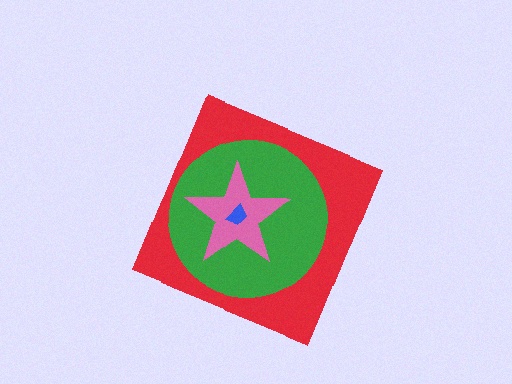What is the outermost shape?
The red diamond.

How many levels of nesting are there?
4.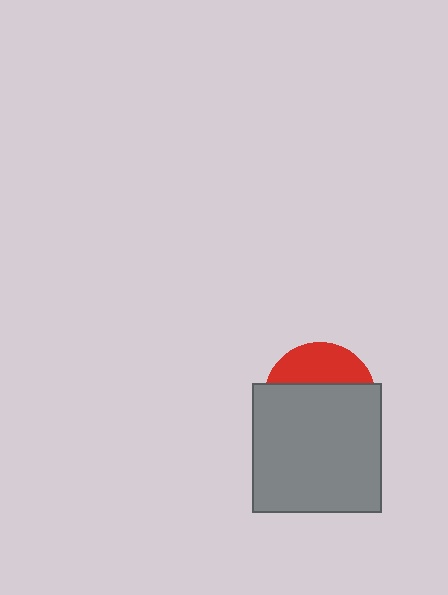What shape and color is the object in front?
The object in front is a gray square.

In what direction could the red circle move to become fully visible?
The red circle could move up. That would shift it out from behind the gray square entirely.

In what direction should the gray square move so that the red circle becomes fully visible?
The gray square should move down. That is the shortest direction to clear the overlap and leave the red circle fully visible.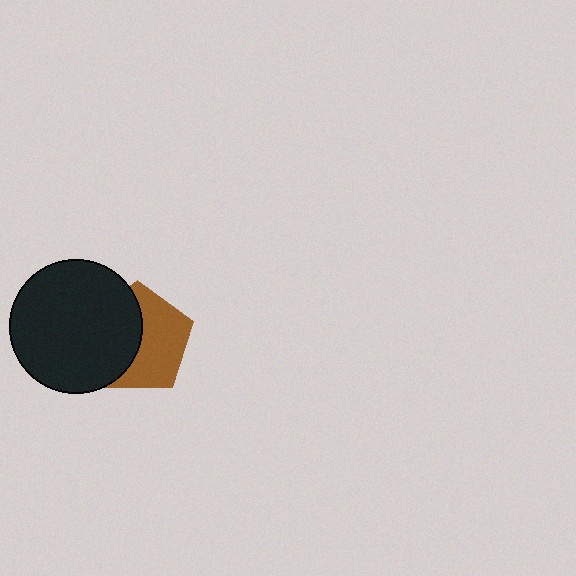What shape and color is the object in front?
The object in front is a black circle.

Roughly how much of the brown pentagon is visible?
About half of it is visible (roughly 54%).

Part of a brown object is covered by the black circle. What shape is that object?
It is a pentagon.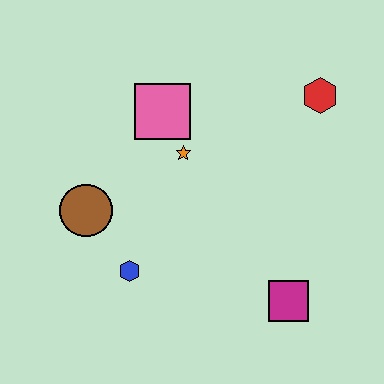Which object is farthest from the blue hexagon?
The red hexagon is farthest from the blue hexagon.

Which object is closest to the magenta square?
The blue hexagon is closest to the magenta square.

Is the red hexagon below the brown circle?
No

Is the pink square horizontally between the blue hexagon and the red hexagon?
Yes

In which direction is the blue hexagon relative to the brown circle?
The blue hexagon is below the brown circle.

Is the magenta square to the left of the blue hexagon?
No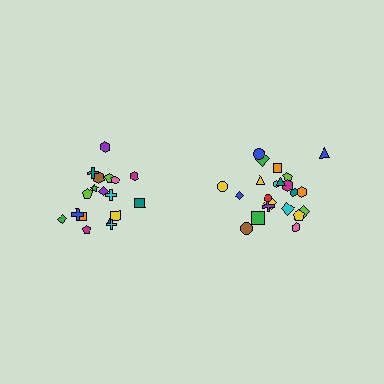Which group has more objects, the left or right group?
The right group.